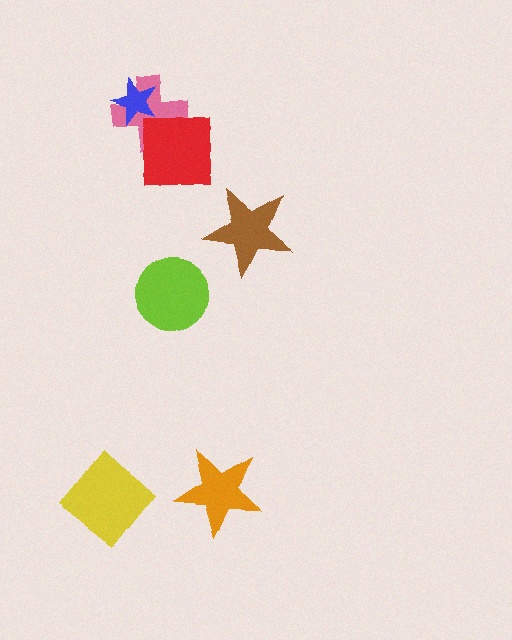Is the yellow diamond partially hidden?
No, no other shape covers it.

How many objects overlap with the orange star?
0 objects overlap with the orange star.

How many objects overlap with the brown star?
0 objects overlap with the brown star.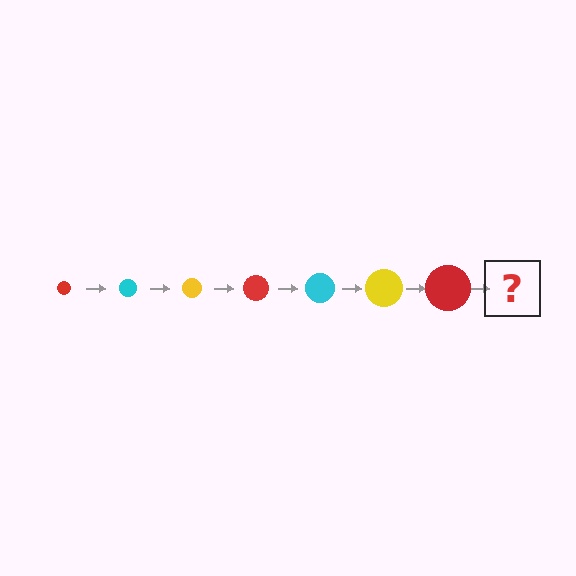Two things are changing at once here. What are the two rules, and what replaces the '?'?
The two rules are that the circle grows larger each step and the color cycles through red, cyan, and yellow. The '?' should be a cyan circle, larger than the previous one.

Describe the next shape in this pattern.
It should be a cyan circle, larger than the previous one.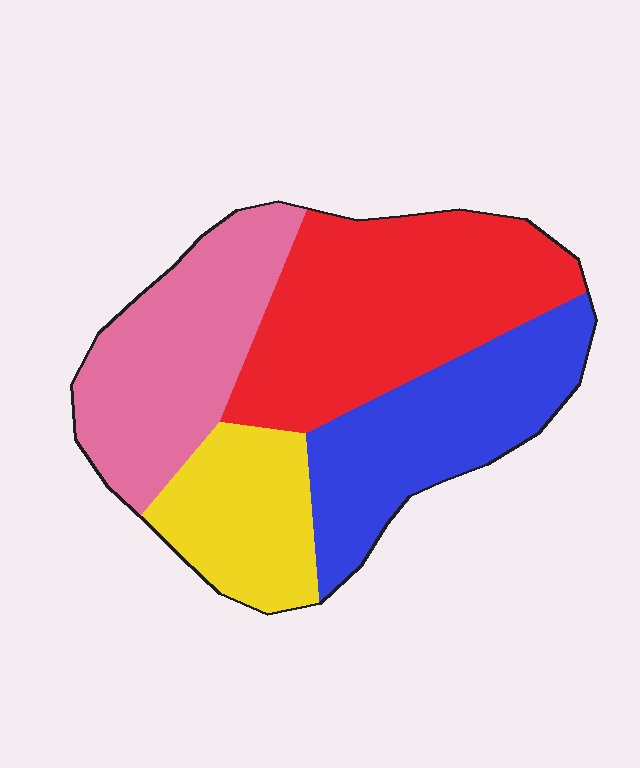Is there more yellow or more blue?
Blue.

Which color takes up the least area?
Yellow, at roughly 15%.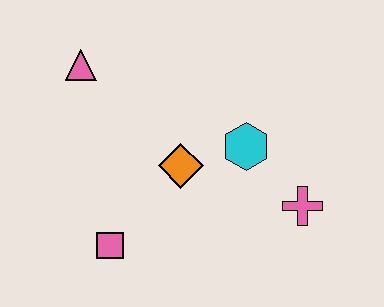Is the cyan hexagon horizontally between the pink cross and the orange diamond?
Yes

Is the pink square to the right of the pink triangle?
Yes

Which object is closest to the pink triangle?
The orange diamond is closest to the pink triangle.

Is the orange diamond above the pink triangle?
No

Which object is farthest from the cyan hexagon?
The pink triangle is farthest from the cyan hexagon.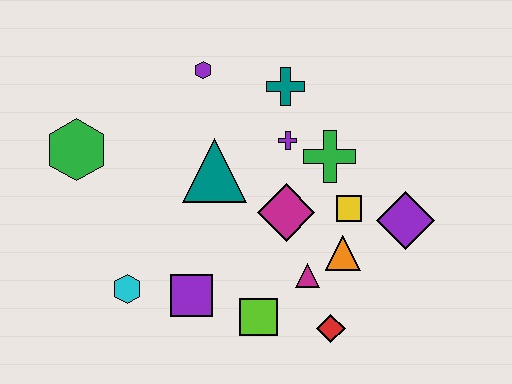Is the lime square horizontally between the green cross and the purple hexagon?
Yes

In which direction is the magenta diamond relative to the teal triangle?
The magenta diamond is to the right of the teal triangle.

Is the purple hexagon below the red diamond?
No